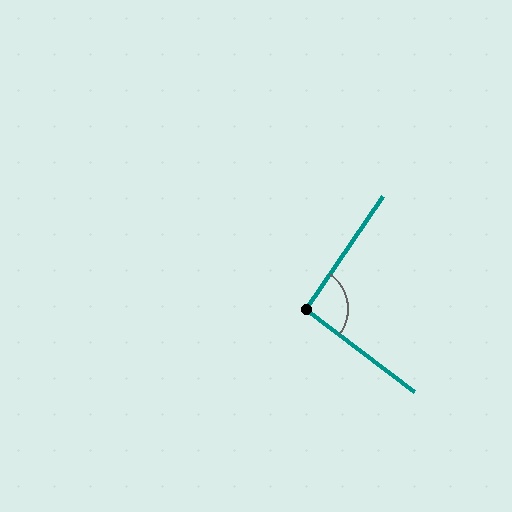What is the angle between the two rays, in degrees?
Approximately 93 degrees.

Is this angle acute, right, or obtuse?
It is approximately a right angle.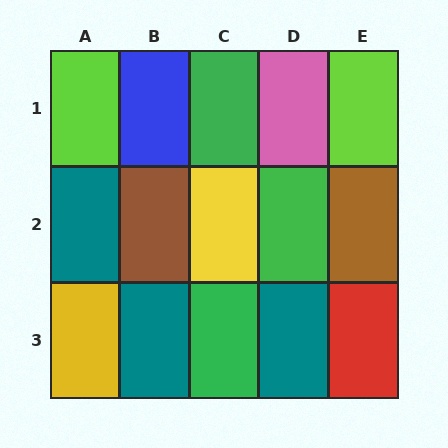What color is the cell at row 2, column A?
Teal.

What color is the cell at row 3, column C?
Green.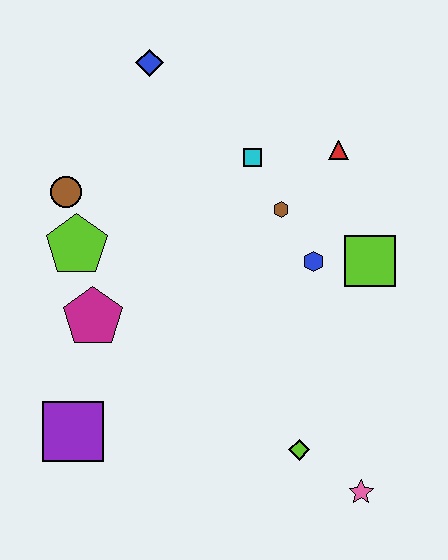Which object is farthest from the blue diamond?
The pink star is farthest from the blue diamond.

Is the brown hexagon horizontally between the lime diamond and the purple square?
Yes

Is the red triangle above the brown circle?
Yes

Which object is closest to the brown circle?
The lime pentagon is closest to the brown circle.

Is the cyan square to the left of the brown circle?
No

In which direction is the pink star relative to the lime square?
The pink star is below the lime square.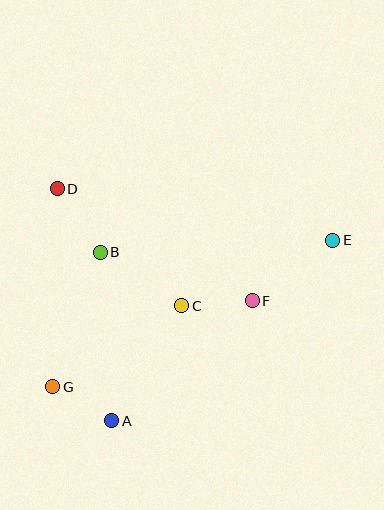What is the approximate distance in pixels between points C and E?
The distance between C and E is approximately 165 pixels.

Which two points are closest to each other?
Points A and G are closest to each other.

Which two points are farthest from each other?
Points E and G are farthest from each other.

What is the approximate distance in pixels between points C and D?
The distance between C and D is approximately 171 pixels.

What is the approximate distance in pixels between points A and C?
The distance between A and C is approximately 134 pixels.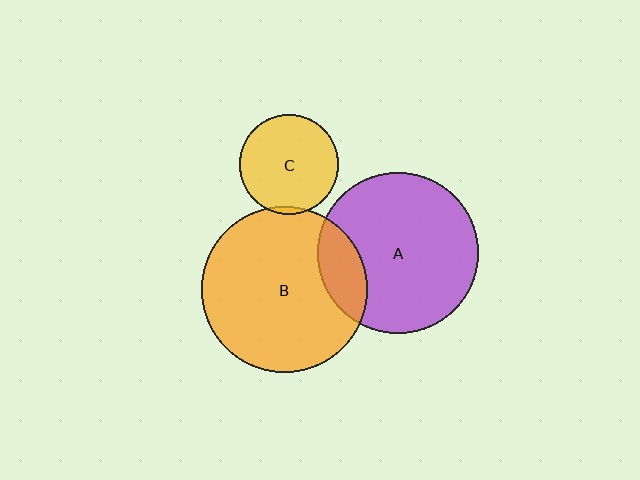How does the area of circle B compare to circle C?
Approximately 2.8 times.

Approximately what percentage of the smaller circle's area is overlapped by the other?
Approximately 15%.